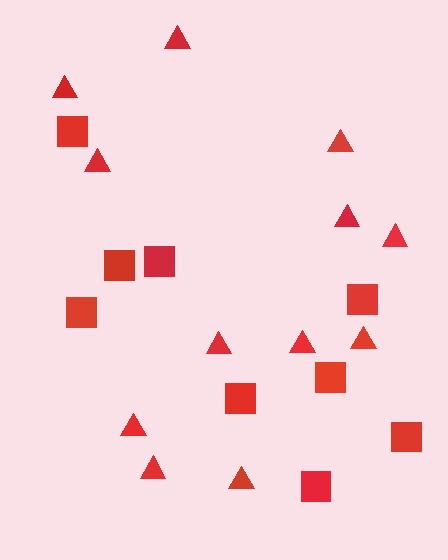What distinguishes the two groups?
There are 2 groups: one group of triangles (12) and one group of squares (9).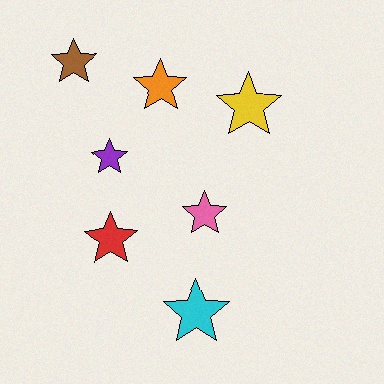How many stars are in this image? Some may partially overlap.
There are 7 stars.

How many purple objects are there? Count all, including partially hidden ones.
There is 1 purple object.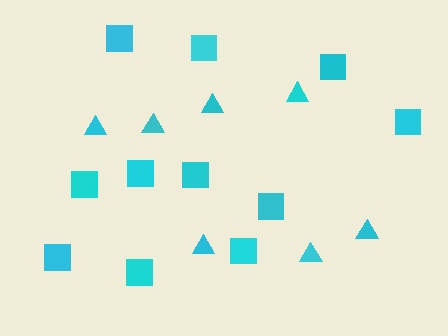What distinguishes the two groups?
There are 2 groups: one group of triangles (7) and one group of squares (11).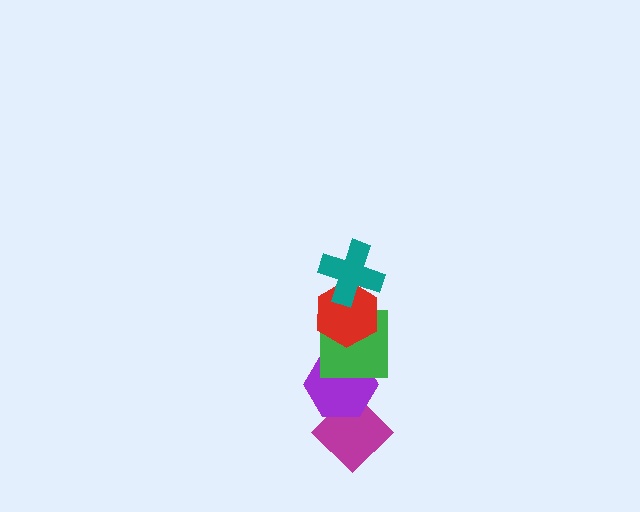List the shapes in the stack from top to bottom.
From top to bottom: the teal cross, the red hexagon, the green square, the purple hexagon, the magenta diamond.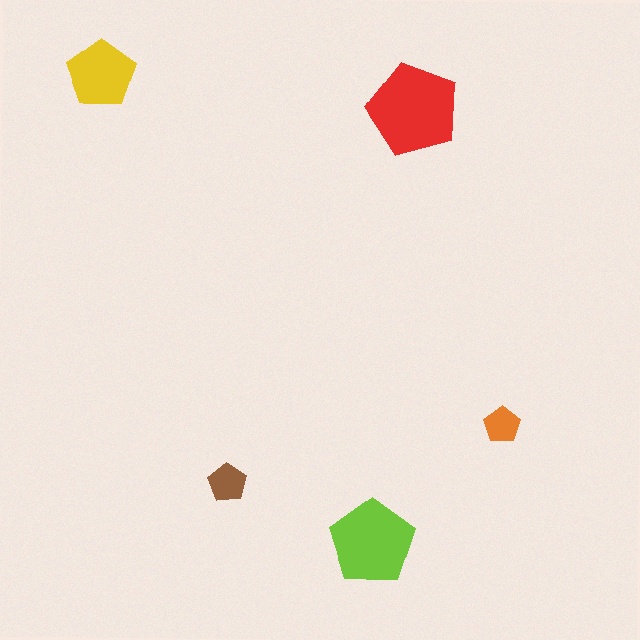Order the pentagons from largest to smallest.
the red one, the lime one, the yellow one, the brown one, the orange one.